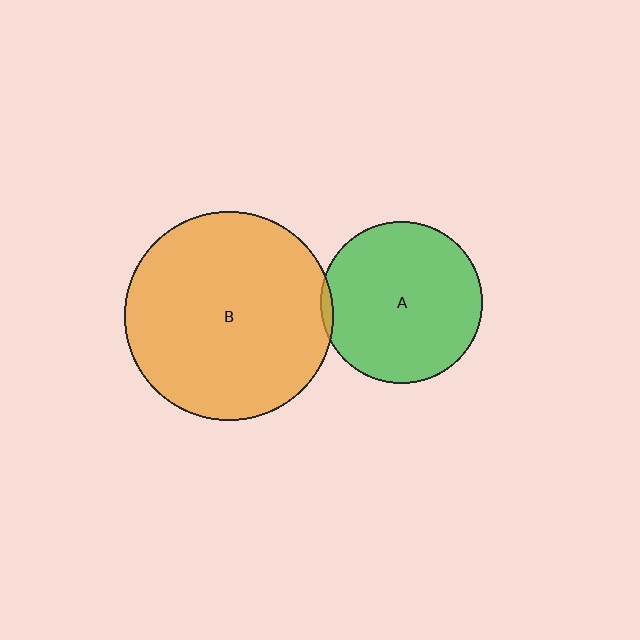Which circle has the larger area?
Circle B (orange).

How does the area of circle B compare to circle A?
Approximately 1.7 times.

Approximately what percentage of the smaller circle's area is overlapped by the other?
Approximately 5%.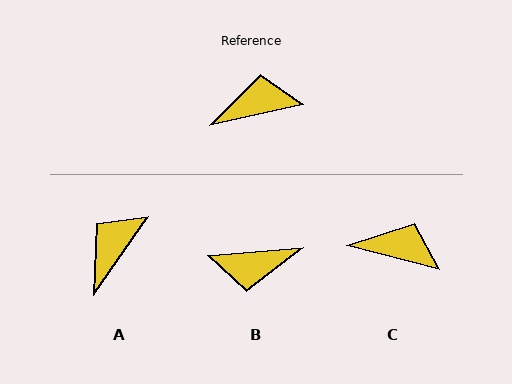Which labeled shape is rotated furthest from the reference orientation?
B, about 172 degrees away.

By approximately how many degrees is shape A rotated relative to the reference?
Approximately 43 degrees counter-clockwise.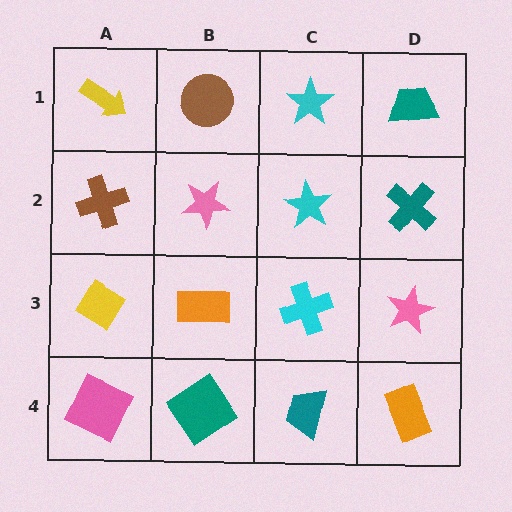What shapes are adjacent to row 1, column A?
A brown cross (row 2, column A), a brown circle (row 1, column B).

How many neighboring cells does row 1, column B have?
3.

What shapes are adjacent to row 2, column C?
A cyan star (row 1, column C), a cyan cross (row 3, column C), a pink star (row 2, column B), a teal cross (row 2, column D).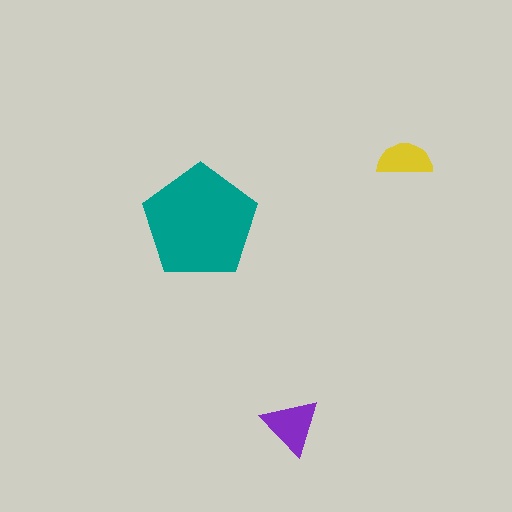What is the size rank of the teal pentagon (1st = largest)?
1st.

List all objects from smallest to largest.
The yellow semicircle, the purple triangle, the teal pentagon.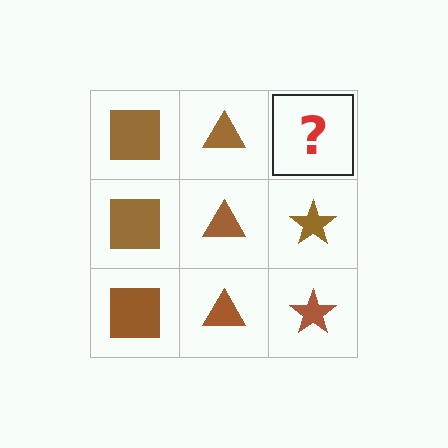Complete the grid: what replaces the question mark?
The question mark should be replaced with a brown star.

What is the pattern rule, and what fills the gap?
The rule is that each column has a consistent shape. The gap should be filled with a brown star.